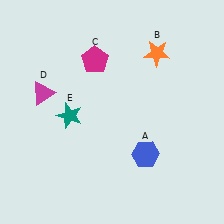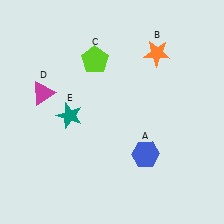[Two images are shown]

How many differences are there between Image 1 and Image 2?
There is 1 difference between the two images.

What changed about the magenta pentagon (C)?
In Image 1, C is magenta. In Image 2, it changed to lime.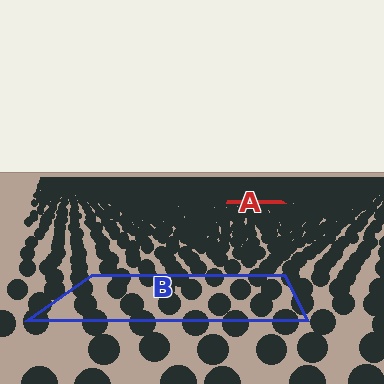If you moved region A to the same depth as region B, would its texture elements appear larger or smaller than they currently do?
They would appear larger. At a closer depth, the same texture elements are projected at a bigger on-screen size.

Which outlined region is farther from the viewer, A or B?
Region A is farther from the viewer — the texture elements inside it appear smaller and more densely packed.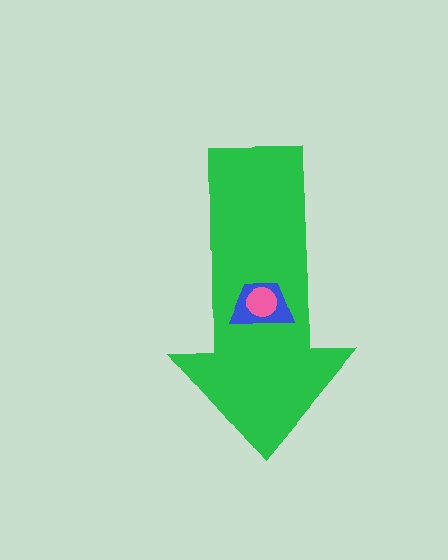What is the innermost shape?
The pink circle.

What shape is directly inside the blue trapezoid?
The pink circle.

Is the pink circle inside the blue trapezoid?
Yes.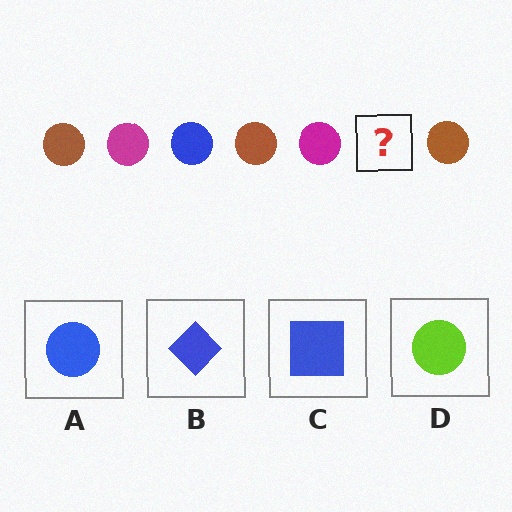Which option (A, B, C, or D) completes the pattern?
A.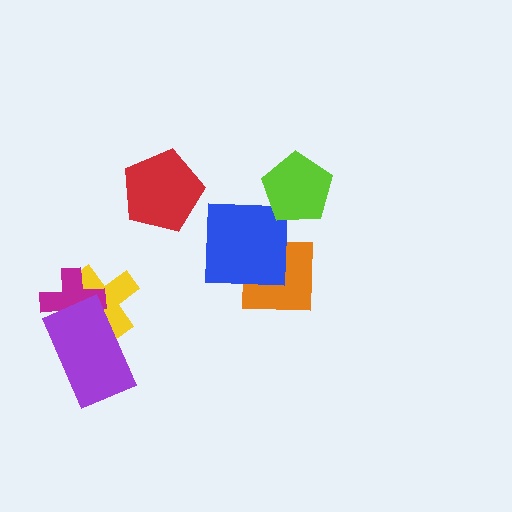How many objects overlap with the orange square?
1 object overlaps with the orange square.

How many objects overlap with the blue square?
1 object overlaps with the blue square.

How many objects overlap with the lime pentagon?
0 objects overlap with the lime pentagon.